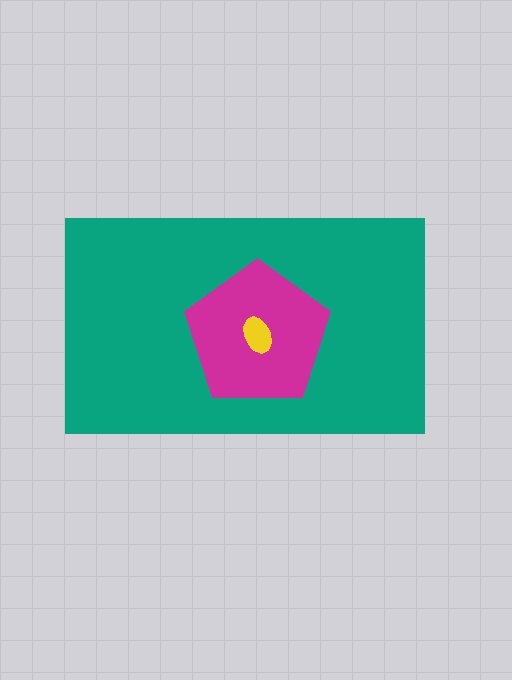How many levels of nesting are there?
3.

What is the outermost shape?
The teal rectangle.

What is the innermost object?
The yellow ellipse.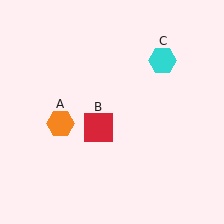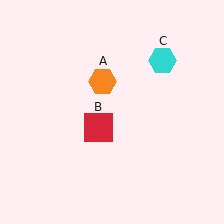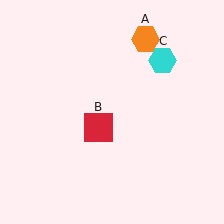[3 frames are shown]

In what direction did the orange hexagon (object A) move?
The orange hexagon (object A) moved up and to the right.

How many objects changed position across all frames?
1 object changed position: orange hexagon (object A).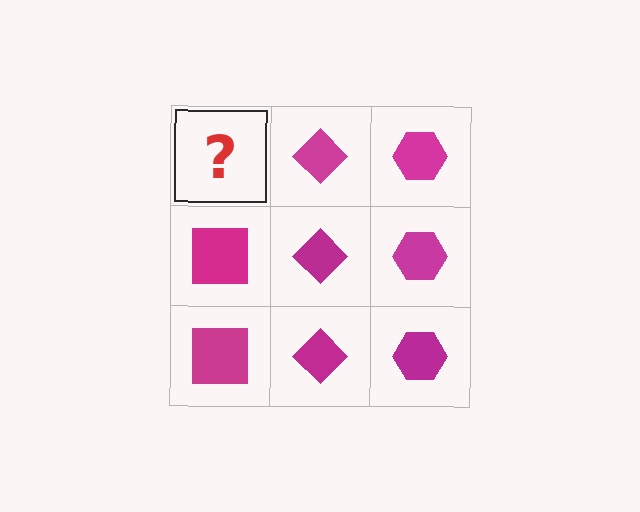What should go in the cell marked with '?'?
The missing cell should contain a magenta square.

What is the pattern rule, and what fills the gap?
The rule is that each column has a consistent shape. The gap should be filled with a magenta square.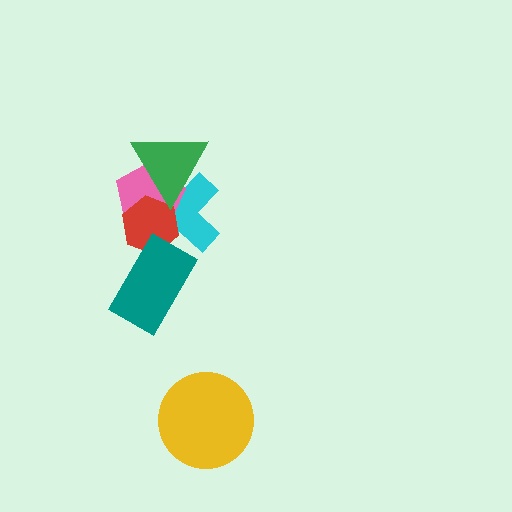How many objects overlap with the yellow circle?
0 objects overlap with the yellow circle.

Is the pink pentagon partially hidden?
Yes, it is partially covered by another shape.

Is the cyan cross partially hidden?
Yes, it is partially covered by another shape.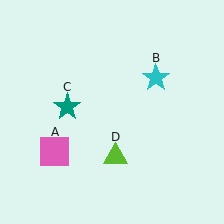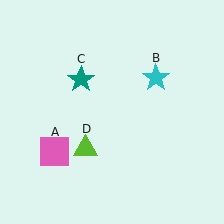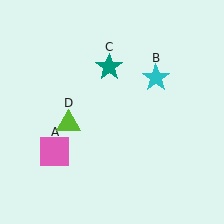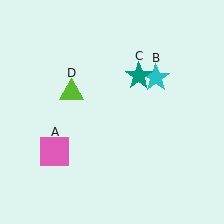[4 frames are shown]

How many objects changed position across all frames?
2 objects changed position: teal star (object C), lime triangle (object D).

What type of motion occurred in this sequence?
The teal star (object C), lime triangle (object D) rotated clockwise around the center of the scene.